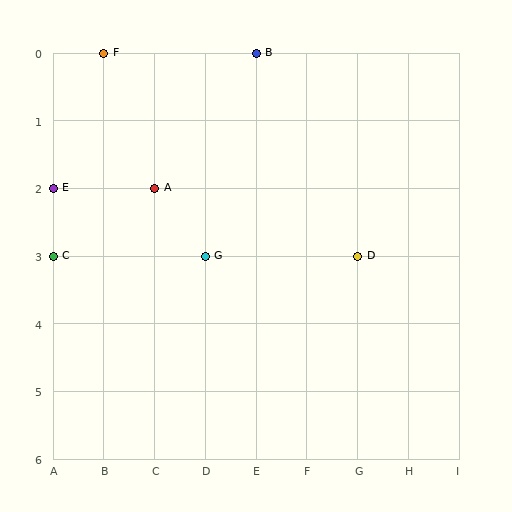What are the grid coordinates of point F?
Point F is at grid coordinates (B, 0).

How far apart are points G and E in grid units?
Points G and E are 3 columns and 1 row apart (about 3.2 grid units diagonally).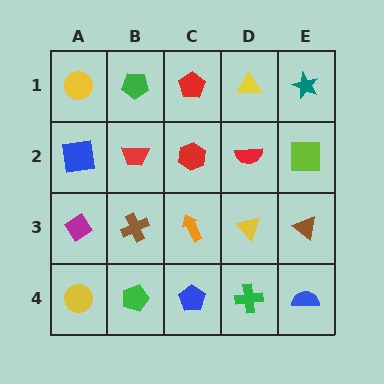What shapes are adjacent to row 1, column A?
A blue square (row 2, column A), a green pentagon (row 1, column B).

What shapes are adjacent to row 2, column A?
A yellow circle (row 1, column A), a magenta diamond (row 3, column A), a red trapezoid (row 2, column B).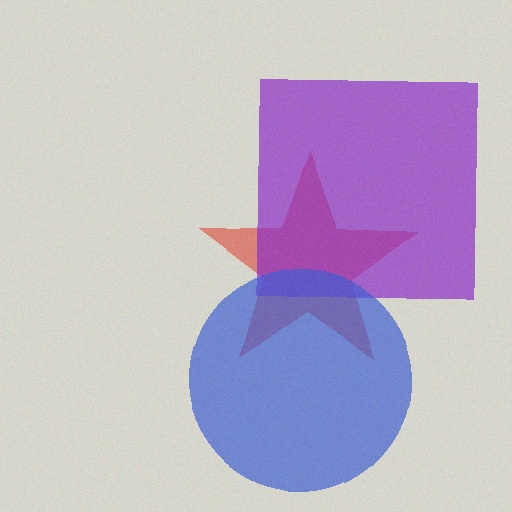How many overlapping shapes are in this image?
There are 3 overlapping shapes in the image.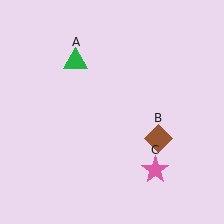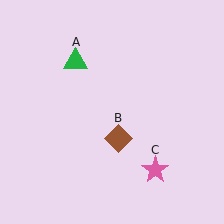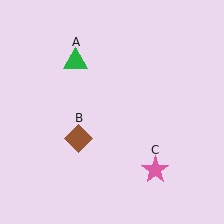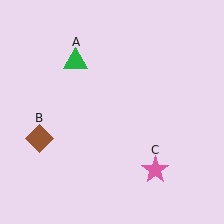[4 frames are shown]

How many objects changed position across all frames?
1 object changed position: brown diamond (object B).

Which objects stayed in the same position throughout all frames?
Green triangle (object A) and pink star (object C) remained stationary.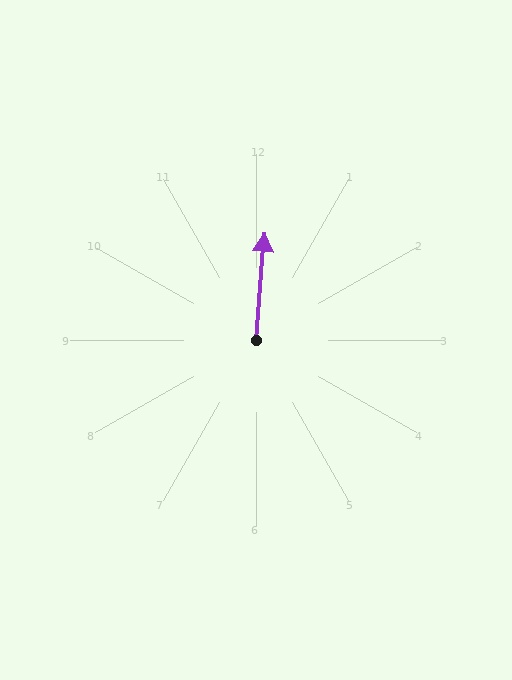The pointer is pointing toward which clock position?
Roughly 12 o'clock.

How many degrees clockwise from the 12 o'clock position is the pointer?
Approximately 5 degrees.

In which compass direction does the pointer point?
North.